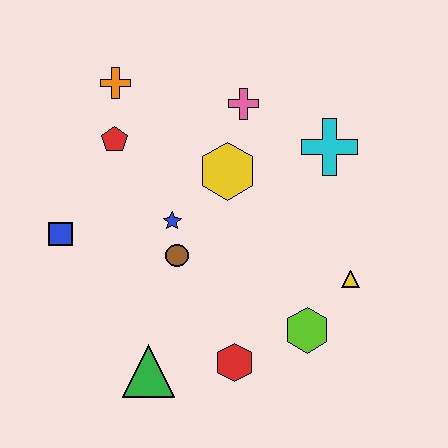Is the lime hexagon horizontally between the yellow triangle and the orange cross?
Yes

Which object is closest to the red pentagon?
The orange cross is closest to the red pentagon.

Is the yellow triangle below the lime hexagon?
No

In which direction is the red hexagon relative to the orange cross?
The red hexagon is below the orange cross.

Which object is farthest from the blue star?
The yellow triangle is farthest from the blue star.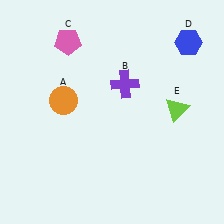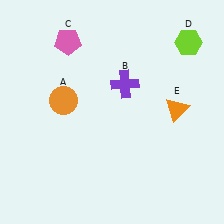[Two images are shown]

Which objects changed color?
D changed from blue to lime. E changed from lime to orange.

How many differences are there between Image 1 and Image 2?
There are 2 differences between the two images.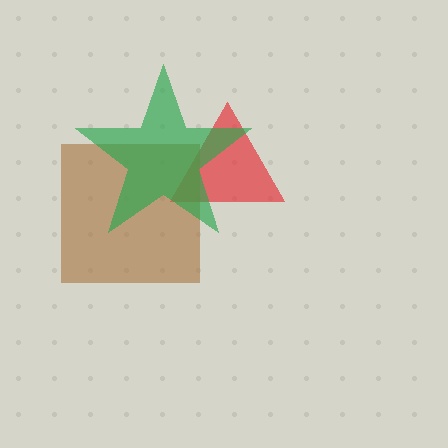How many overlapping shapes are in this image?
There are 3 overlapping shapes in the image.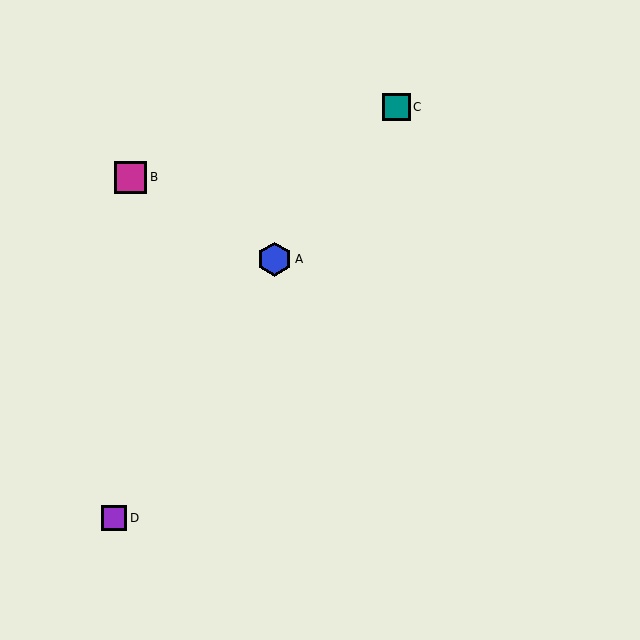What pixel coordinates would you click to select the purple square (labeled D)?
Click at (114, 518) to select the purple square D.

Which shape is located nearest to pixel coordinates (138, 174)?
The magenta square (labeled B) at (131, 177) is nearest to that location.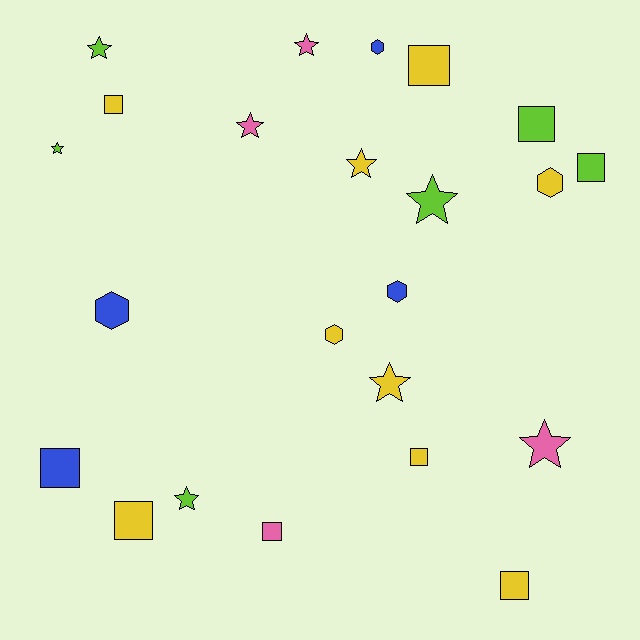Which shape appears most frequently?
Square, with 9 objects.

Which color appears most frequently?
Yellow, with 9 objects.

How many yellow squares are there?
There are 5 yellow squares.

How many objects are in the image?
There are 23 objects.